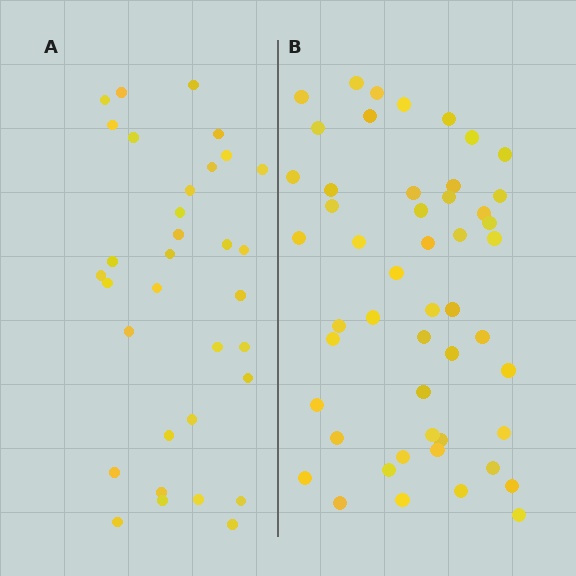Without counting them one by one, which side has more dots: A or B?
Region B (the right region) has more dots.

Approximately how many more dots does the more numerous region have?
Region B has approximately 15 more dots than region A.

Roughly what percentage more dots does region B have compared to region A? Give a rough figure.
About 50% more.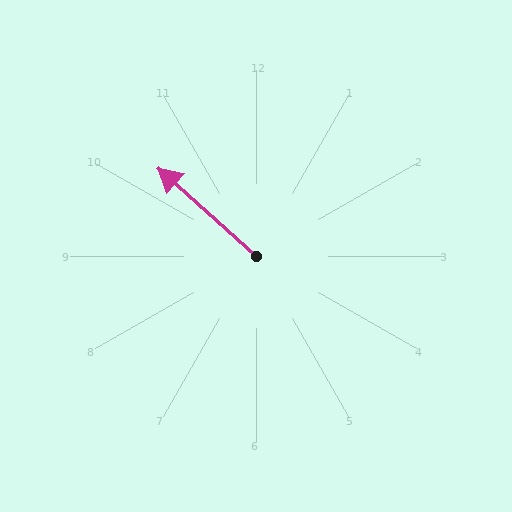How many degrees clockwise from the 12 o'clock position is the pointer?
Approximately 312 degrees.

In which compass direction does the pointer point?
Northwest.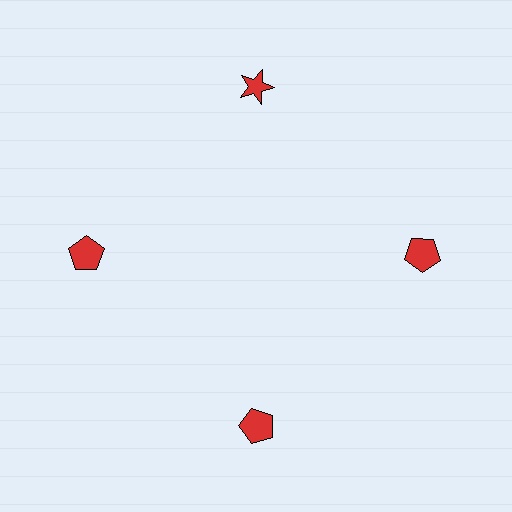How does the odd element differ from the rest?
It has a different shape: star instead of pentagon.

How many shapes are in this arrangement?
There are 4 shapes arranged in a ring pattern.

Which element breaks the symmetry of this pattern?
The red star at roughly the 12 o'clock position breaks the symmetry. All other shapes are red pentagons.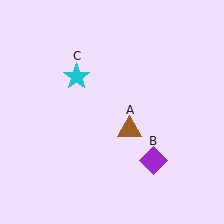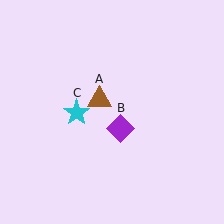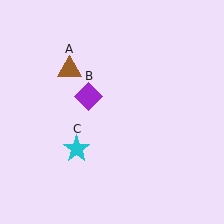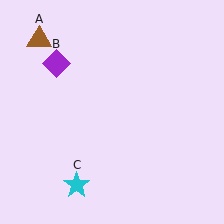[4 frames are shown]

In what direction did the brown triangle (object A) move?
The brown triangle (object A) moved up and to the left.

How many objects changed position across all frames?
3 objects changed position: brown triangle (object A), purple diamond (object B), cyan star (object C).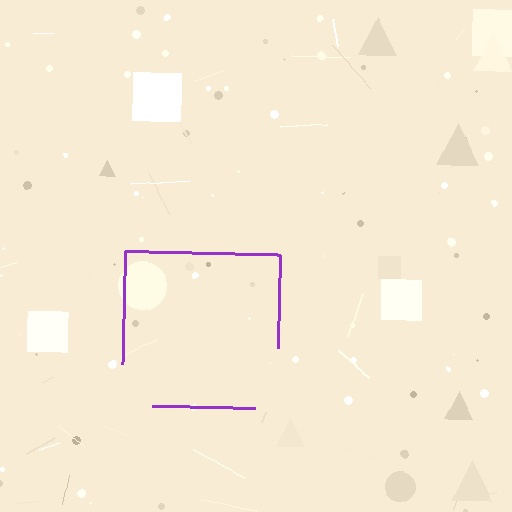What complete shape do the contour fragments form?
The contour fragments form a square.